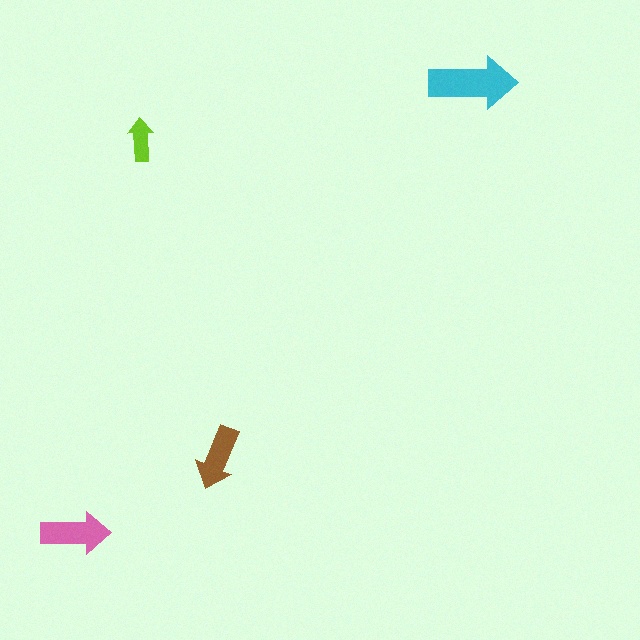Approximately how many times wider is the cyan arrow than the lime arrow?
About 2 times wider.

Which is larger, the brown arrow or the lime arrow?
The brown one.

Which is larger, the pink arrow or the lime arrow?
The pink one.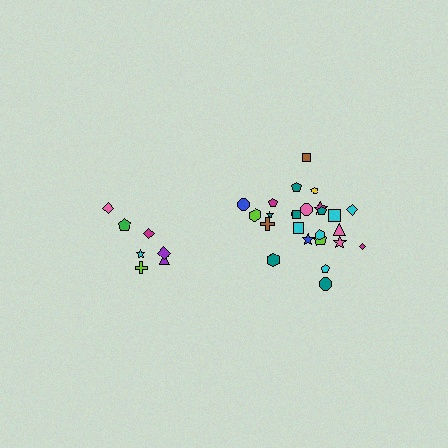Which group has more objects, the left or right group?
The right group.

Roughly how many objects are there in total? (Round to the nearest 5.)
Roughly 30 objects in total.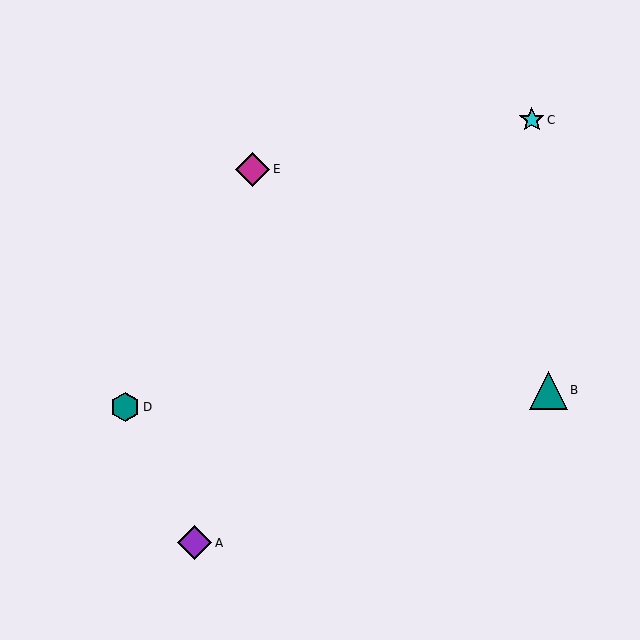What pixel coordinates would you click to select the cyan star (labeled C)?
Click at (532, 120) to select the cyan star C.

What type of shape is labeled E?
Shape E is a magenta diamond.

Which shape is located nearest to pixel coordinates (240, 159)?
The magenta diamond (labeled E) at (253, 169) is nearest to that location.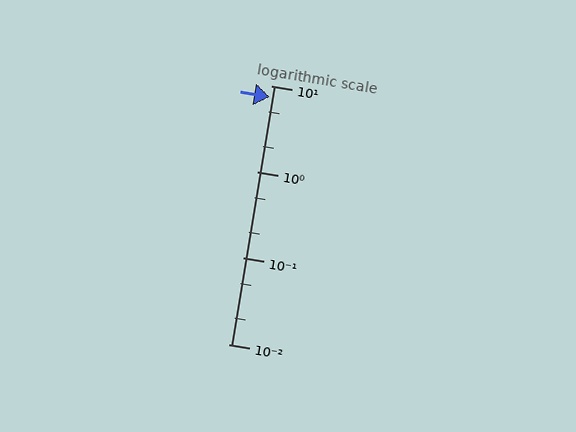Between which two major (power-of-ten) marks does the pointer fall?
The pointer is between 1 and 10.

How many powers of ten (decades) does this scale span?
The scale spans 3 decades, from 0.01 to 10.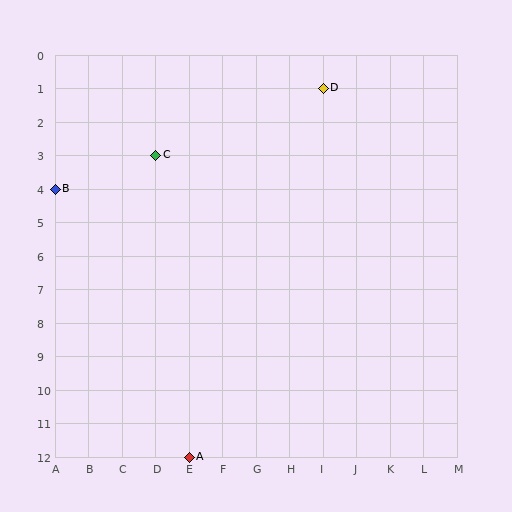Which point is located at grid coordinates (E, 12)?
Point A is at (E, 12).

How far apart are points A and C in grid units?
Points A and C are 1 column and 9 rows apart (about 9.1 grid units diagonally).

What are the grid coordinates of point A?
Point A is at grid coordinates (E, 12).